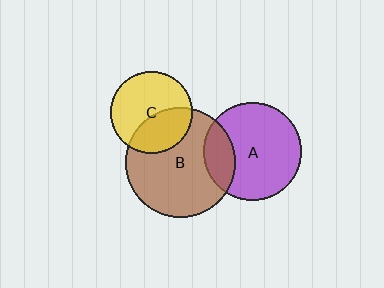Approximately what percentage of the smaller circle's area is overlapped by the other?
Approximately 20%.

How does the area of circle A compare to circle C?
Approximately 1.4 times.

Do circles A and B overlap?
Yes.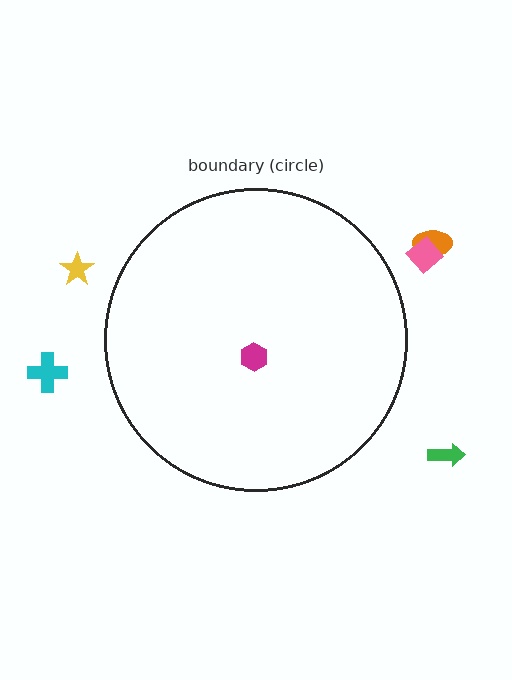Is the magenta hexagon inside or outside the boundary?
Inside.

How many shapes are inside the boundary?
1 inside, 5 outside.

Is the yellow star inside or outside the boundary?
Outside.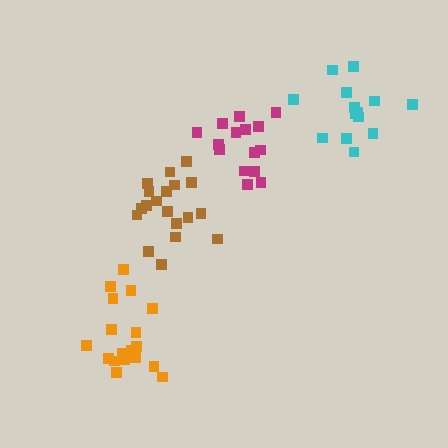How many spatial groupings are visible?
There are 4 spatial groupings.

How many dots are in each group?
Group 1: 18 dots, Group 2: 19 dots, Group 3: 15 dots, Group 4: 14 dots (66 total).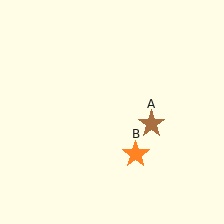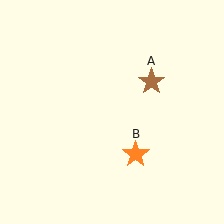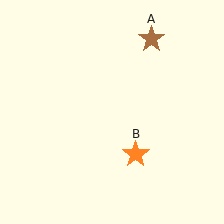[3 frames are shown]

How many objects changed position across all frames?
1 object changed position: brown star (object A).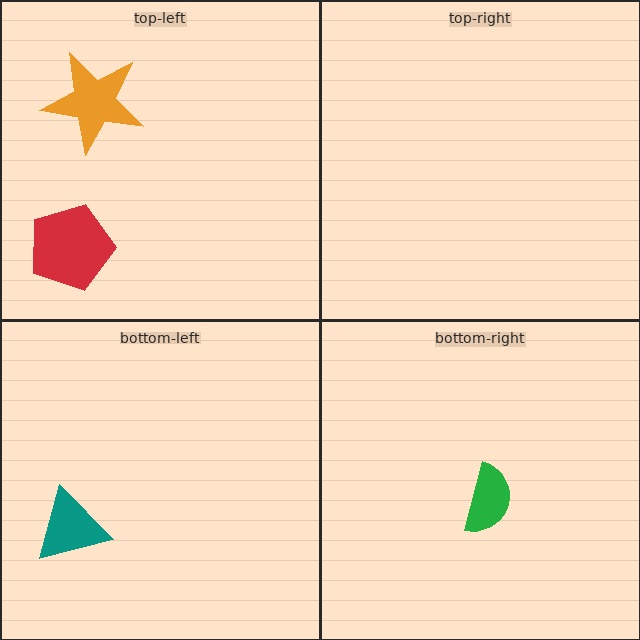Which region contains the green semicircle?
The bottom-right region.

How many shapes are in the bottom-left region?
1.